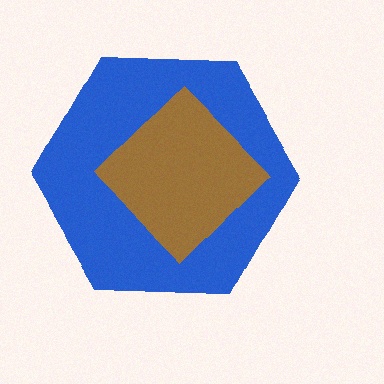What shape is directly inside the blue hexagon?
The brown diamond.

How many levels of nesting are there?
2.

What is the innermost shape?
The brown diamond.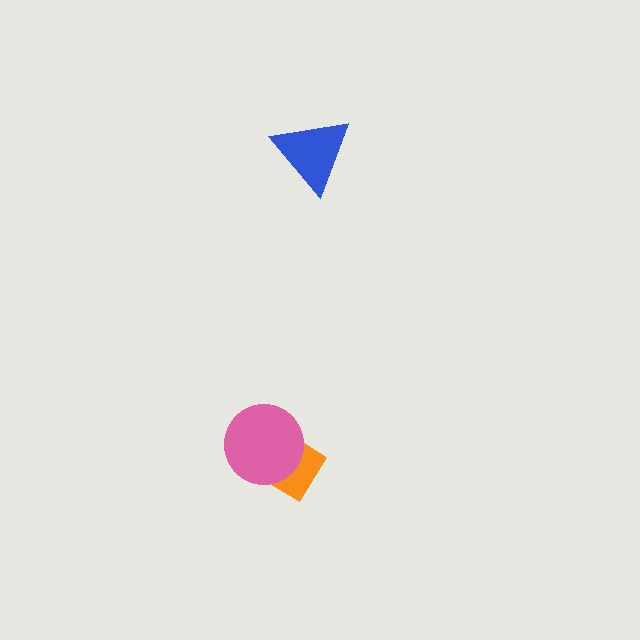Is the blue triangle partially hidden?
No, no other shape covers it.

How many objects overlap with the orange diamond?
1 object overlaps with the orange diamond.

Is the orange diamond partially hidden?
Yes, it is partially covered by another shape.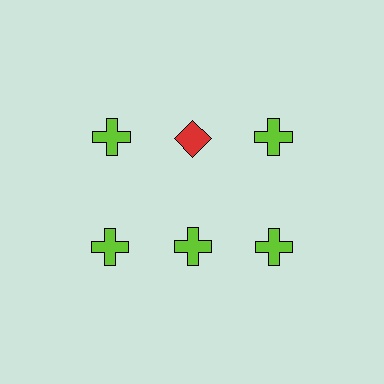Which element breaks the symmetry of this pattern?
The red diamond in the top row, second from left column breaks the symmetry. All other shapes are lime crosses.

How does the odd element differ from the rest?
It differs in both color (red instead of lime) and shape (diamond instead of cross).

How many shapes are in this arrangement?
There are 6 shapes arranged in a grid pattern.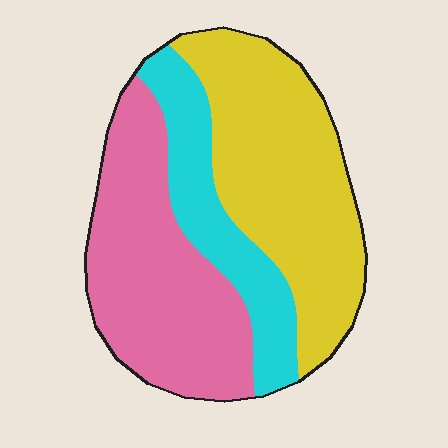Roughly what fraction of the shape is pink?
Pink takes up about three eighths (3/8) of the shape.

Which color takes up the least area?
Cyan, at roughly 20%.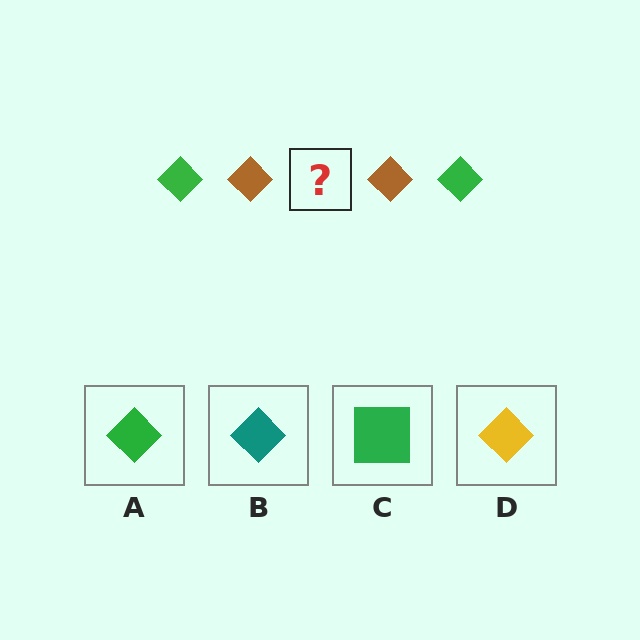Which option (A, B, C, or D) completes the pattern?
A.